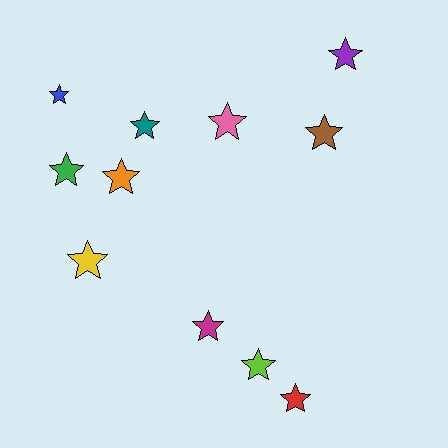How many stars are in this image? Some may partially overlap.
There are 11 stars.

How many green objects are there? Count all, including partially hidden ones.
There is 1 green object.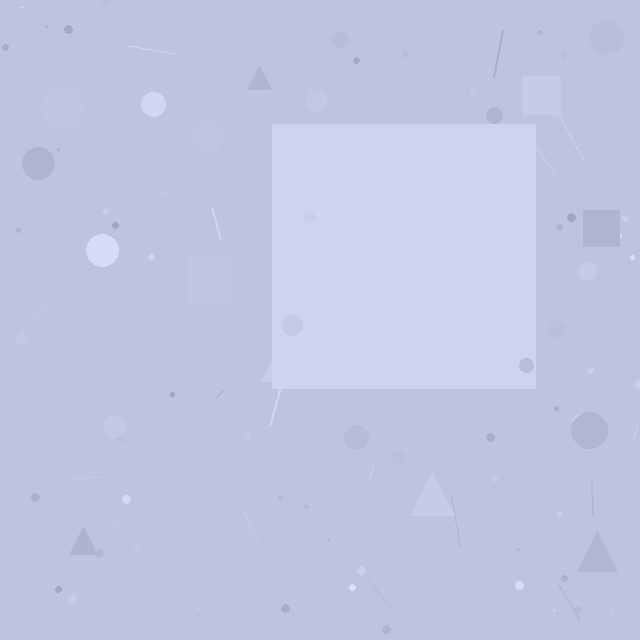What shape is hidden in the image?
A square is hidden in the image.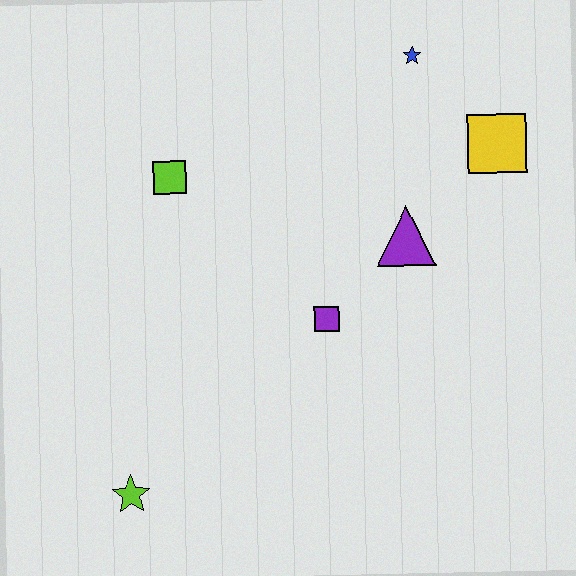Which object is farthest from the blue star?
The lime star is farthest from the blue star.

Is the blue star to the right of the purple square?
Yes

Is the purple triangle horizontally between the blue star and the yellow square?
No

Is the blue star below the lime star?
No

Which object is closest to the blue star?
The yellow square is closest to the blue star.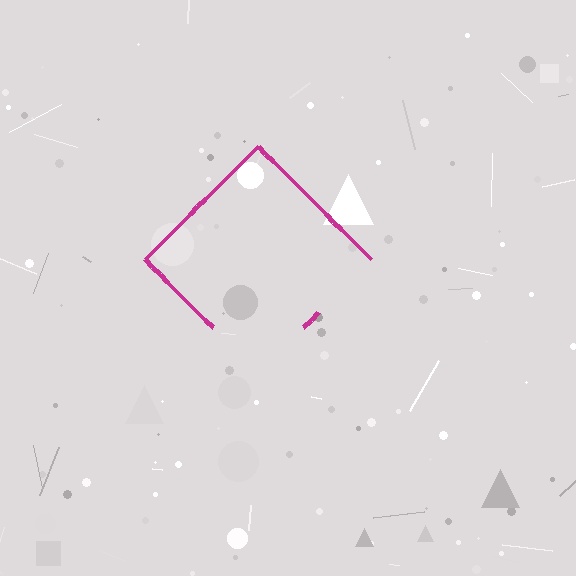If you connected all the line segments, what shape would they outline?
They would outline a diamond.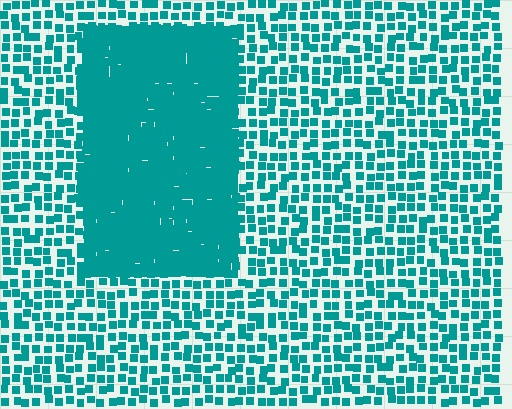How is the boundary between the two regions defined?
The boundary is defined by a change in element density (approximately 2.8x ratio). All elements are the same color, size, and shape.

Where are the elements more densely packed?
The elements are more densely packed inside the rectangle boundary.